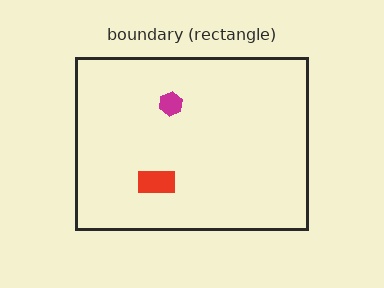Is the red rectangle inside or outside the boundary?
Inside.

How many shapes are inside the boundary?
2 inside, 0 outside.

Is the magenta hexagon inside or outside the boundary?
Inside.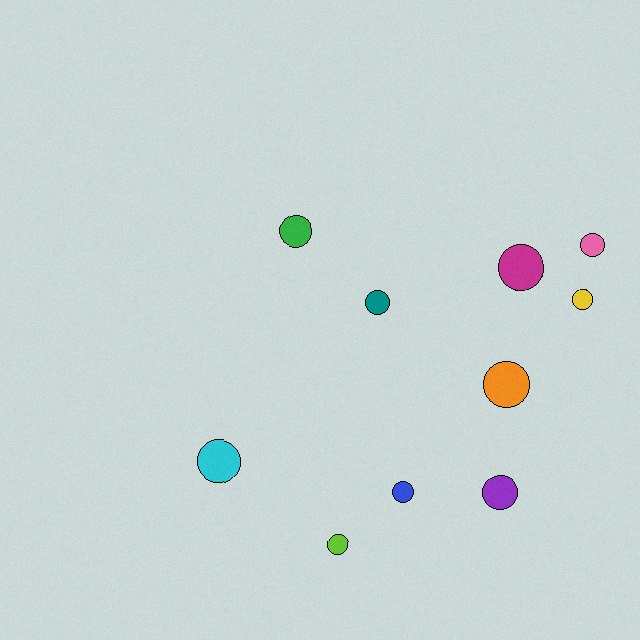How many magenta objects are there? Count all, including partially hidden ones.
There is 1 magenta object.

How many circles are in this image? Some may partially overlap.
There are 10 circles.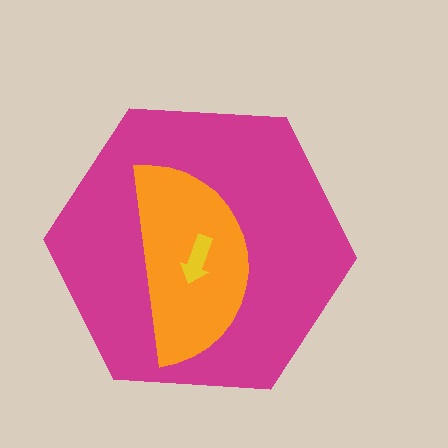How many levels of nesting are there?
3.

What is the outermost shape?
The magenta hexagon.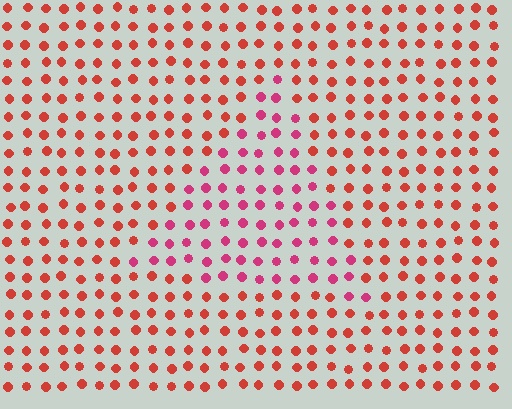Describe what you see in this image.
The image is filled with small red elements in a uniform arrangement. A triangle-shaped region is visible where the elements are tinted to a slightly different hue, forming a subtle color boundary.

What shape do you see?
I see a triangle.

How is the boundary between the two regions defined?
The boundary is defined purely by a slight shift in hue (about 31 degrees). Spacing, size, and orientation are identical on both sides.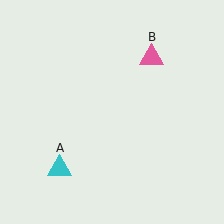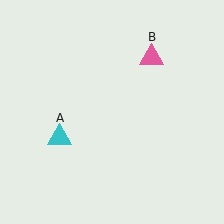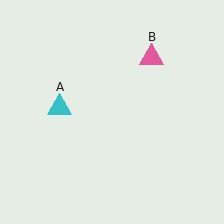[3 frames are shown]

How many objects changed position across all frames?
1 object changed position: cyan triangle (object A).